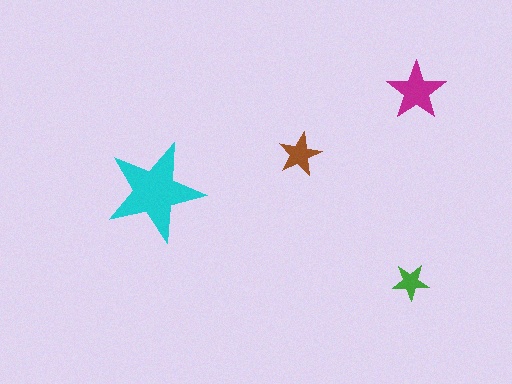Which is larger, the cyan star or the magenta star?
The cyan one.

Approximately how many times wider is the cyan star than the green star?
About 3 times wider.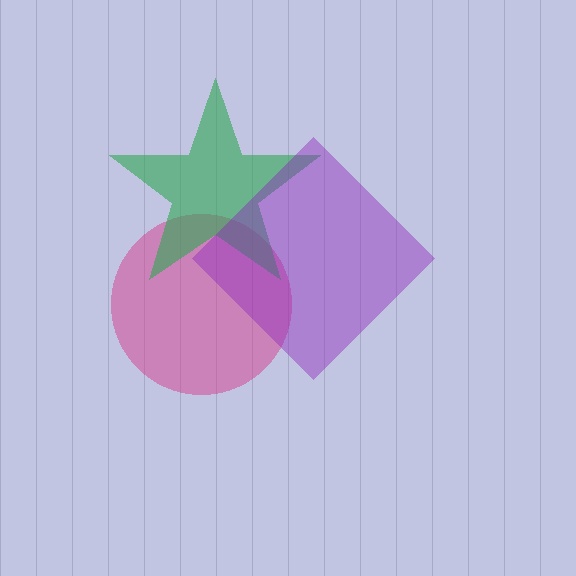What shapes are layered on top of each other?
The layered shapes are: a magenta circle, a green star, a purple diamond.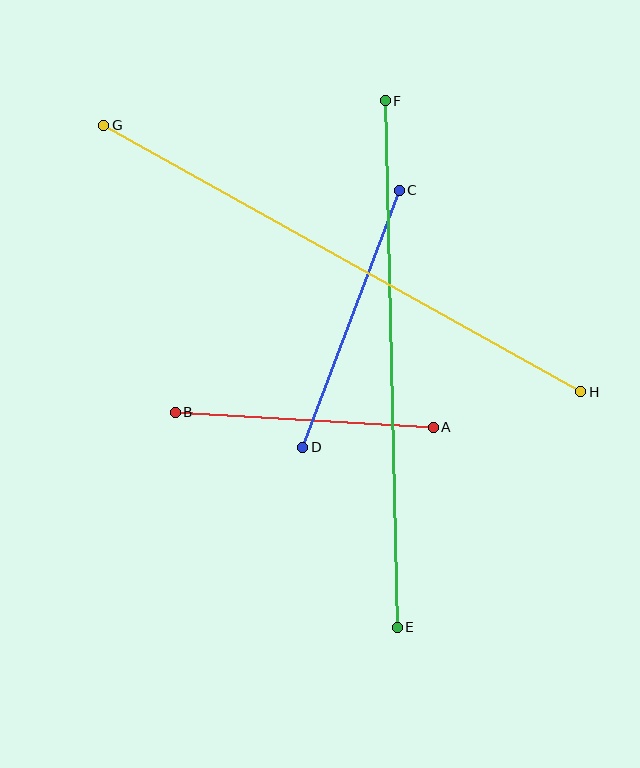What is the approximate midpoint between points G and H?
The midpoint is at approximately (342, 259) pixels.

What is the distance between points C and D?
The distance is approximately 274 pixels.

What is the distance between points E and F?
The distance is approximately 527 pixels.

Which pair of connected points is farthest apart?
Points G and H are farthest apart.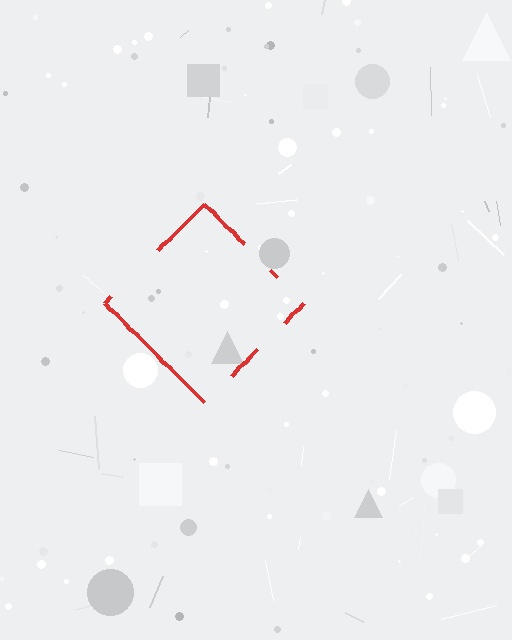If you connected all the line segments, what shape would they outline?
They would outline a diamond.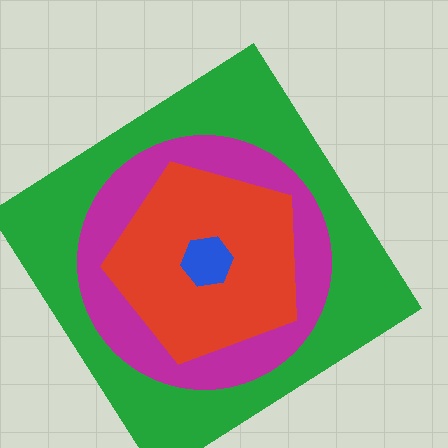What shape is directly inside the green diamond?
The magenta circle.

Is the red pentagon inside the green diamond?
Yes.